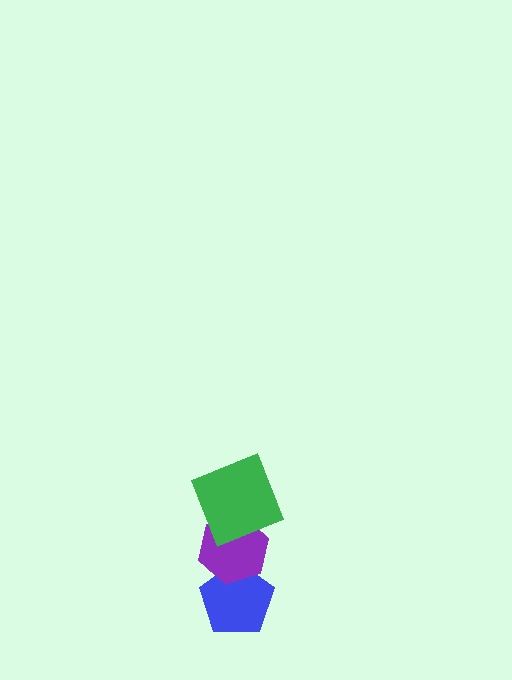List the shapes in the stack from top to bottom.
From top to bottom: the green square, the purple hexagon, the blue pentagon.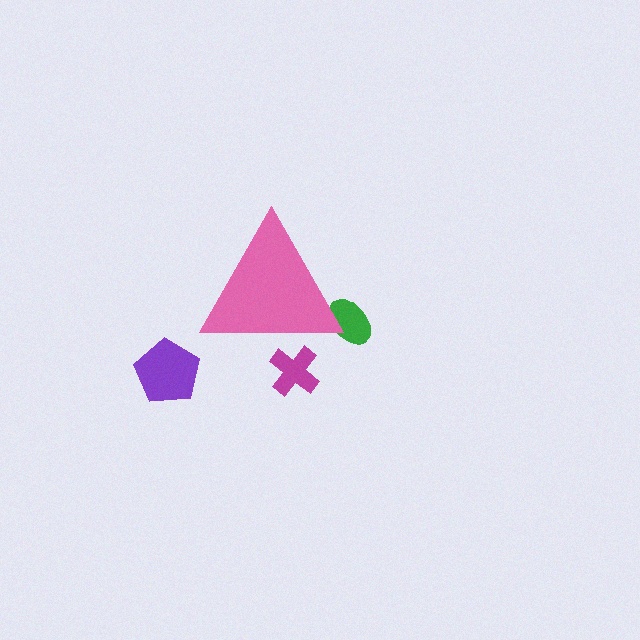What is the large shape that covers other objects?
A pink triangle.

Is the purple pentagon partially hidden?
No, the purple pentagon is fully visible.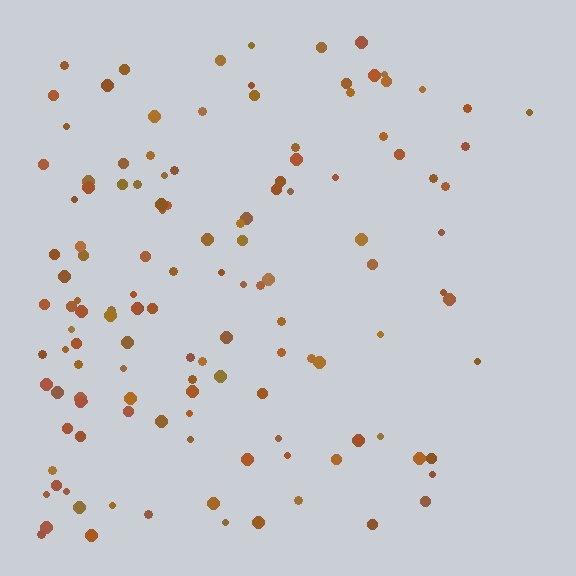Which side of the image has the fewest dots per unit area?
The right.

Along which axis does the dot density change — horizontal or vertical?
Horizontal.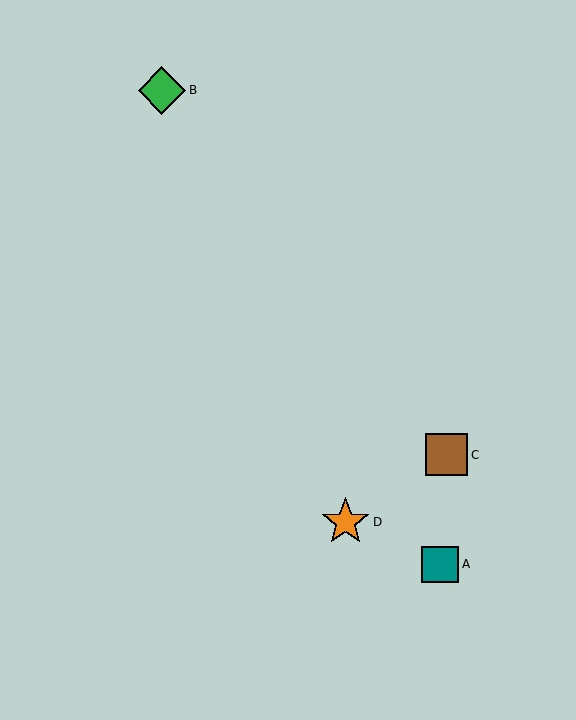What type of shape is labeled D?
Shape D is an orange star.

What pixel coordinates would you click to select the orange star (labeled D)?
Click at (346, 522) to select the orange star D.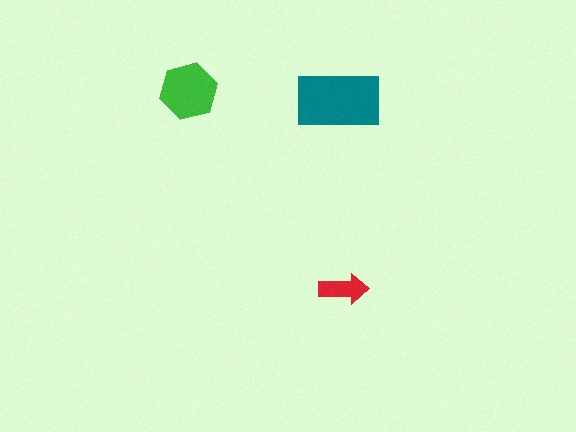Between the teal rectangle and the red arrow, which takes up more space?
The teal rectangle.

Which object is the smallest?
The red arrow.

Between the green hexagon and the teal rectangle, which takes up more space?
The teal rectangle.